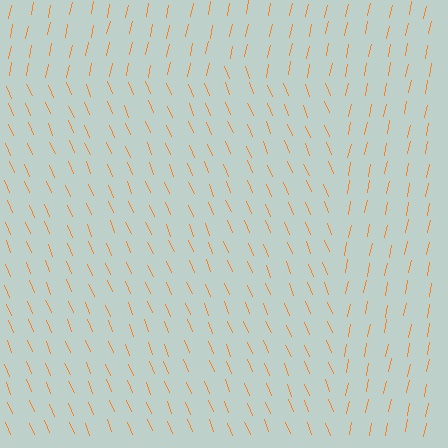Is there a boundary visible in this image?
Yes, there is a texture boundary formed by a change in line orientation.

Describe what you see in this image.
The image is filled with small orange line segments. A rectangle region in the image has lines oriented differently from the surrounding lines, creating a visible texture boundary.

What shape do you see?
I see a rectangle.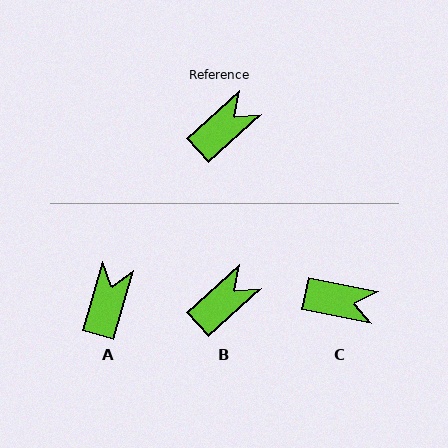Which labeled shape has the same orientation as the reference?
B.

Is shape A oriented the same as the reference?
No, it is off by about 31 degrees.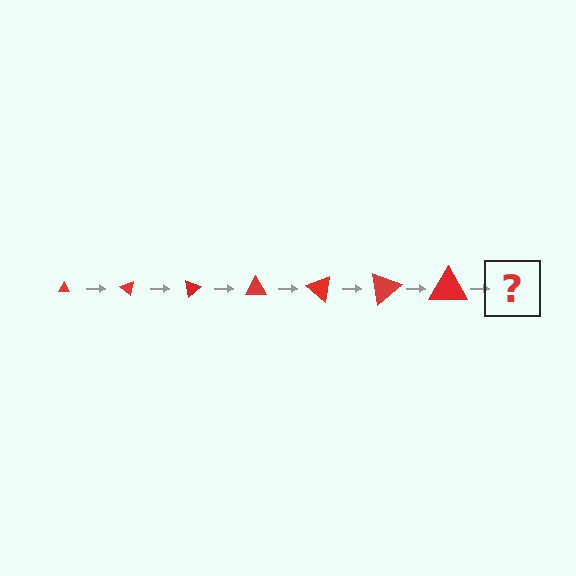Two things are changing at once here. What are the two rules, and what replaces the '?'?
The two rules are that the triangle grows larger each step and it rotates 40 degrees each step. The '?' should be a triangle, larger than the previous one and rotated 280 degrees from the start.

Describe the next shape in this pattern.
It should be a triangle, larger than the previous one and rotated 280 degrees from the start.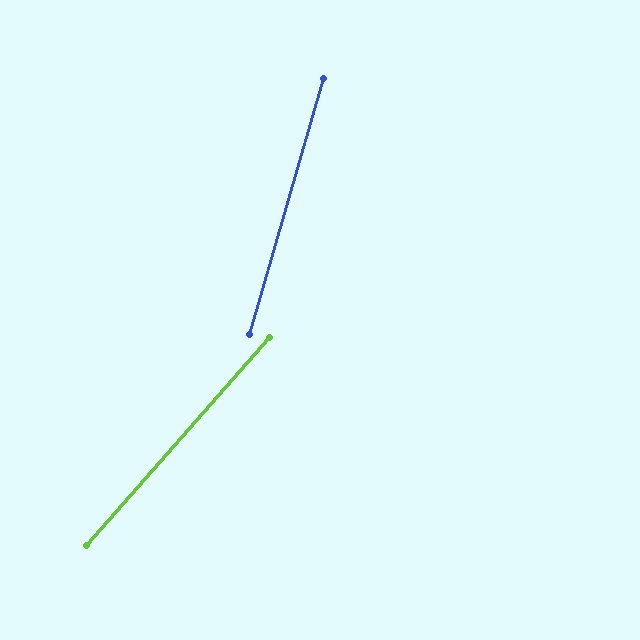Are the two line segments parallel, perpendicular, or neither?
Neither parallel nor perpendicular — they differ by about 25°.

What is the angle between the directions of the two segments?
Approximately 25 degrees.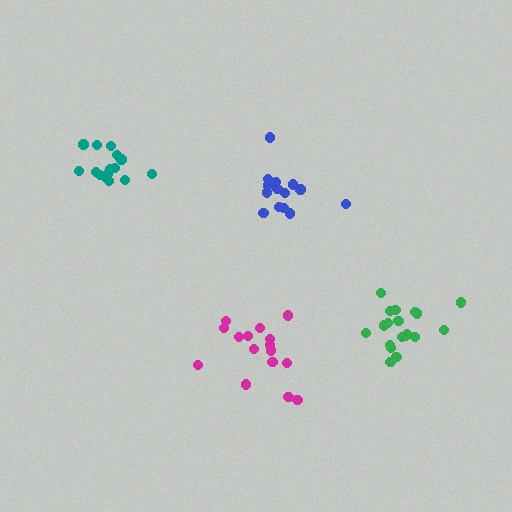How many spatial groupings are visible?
There are 4 spatial groupings.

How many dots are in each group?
Group 1: 16 dots, Group 2: 14 dots, Group 3: 16 dots, Group 4: 19 dots (65 total).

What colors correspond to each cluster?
The clusters are colored: magenta, blue, teal, green.